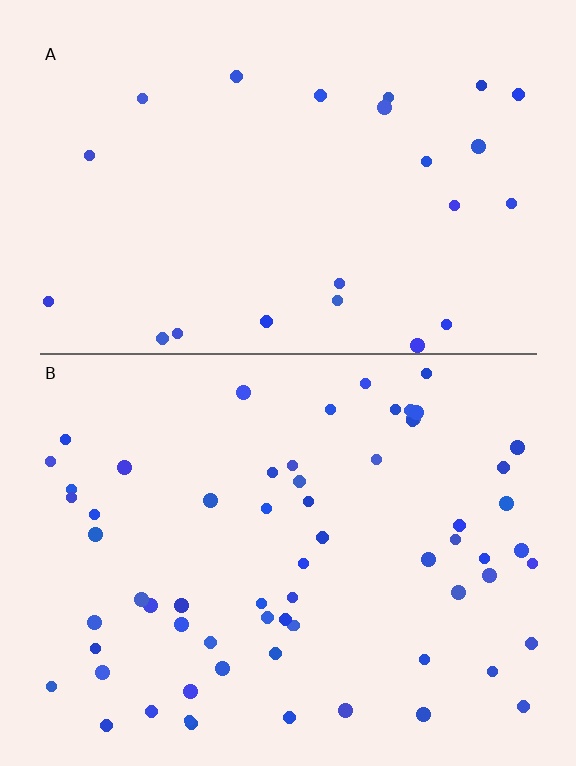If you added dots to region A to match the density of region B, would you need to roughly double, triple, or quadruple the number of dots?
Approximately triple.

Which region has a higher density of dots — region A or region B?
B (the bottom).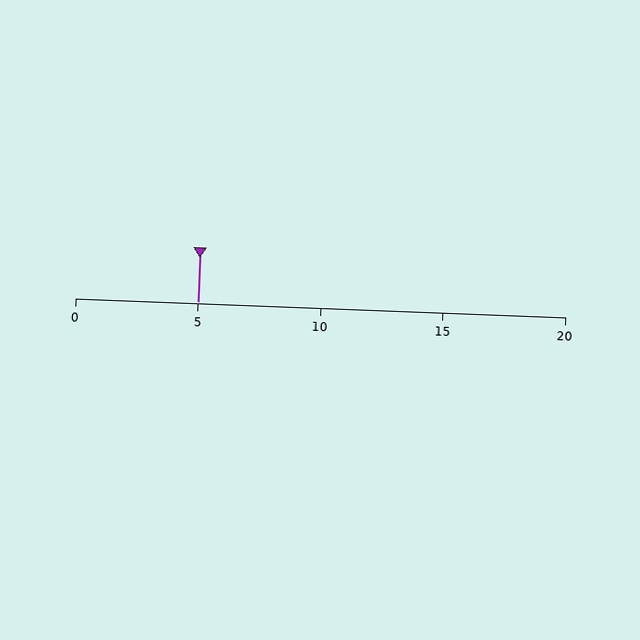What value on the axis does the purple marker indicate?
The marker indicates approximately 5.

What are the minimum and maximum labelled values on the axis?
The axis runs from 0 to 20.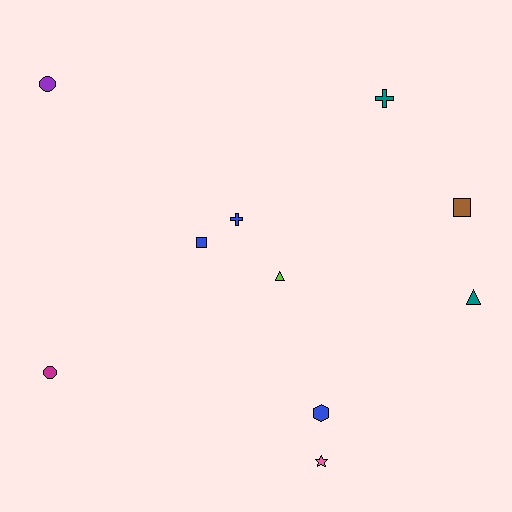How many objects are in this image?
There are 10 objects.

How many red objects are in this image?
There are no red objects.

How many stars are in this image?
There is 1 star.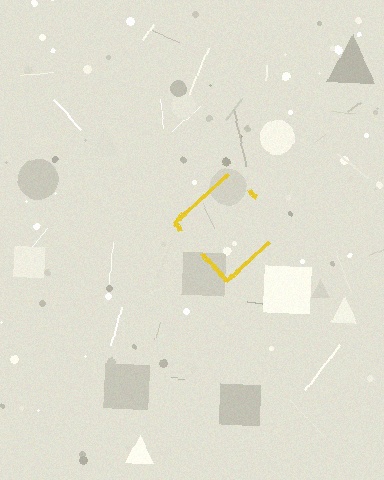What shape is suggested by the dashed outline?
The dashed outline suggests a diamond.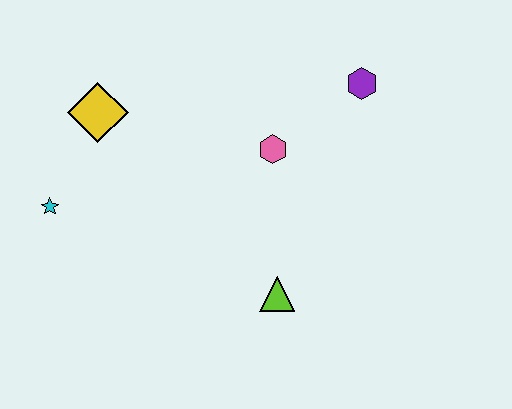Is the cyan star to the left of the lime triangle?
Yes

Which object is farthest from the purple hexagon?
The cyan star is farthest from the purple hexagon.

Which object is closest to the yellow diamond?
The cyan star is closest to the yellow diamond.